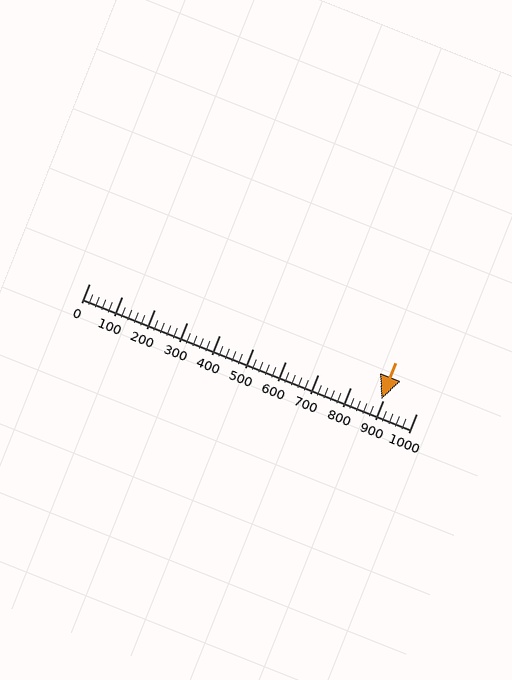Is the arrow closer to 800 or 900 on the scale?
The arrow is closer to 900.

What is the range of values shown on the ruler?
The ruler shows values from 0 to 1000.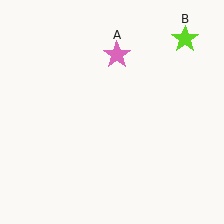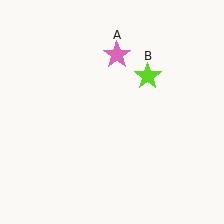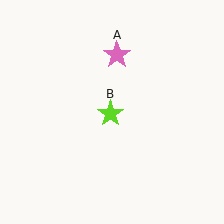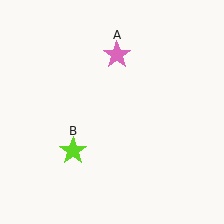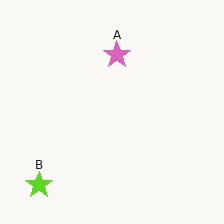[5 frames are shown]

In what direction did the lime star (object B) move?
The lime star (object B) moved down and to the left.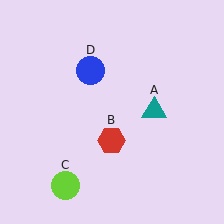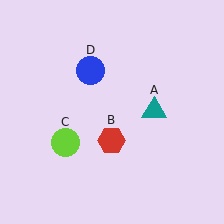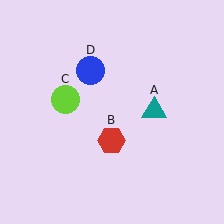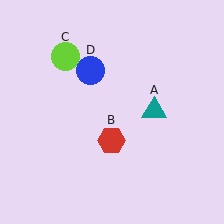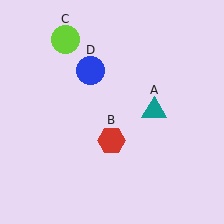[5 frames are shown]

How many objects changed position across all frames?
1 object changed position: lime circle (object C).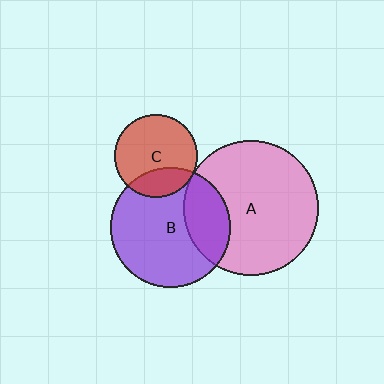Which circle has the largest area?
Circle A (pink).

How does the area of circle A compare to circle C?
Approximately 2.7 times.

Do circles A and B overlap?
Yes.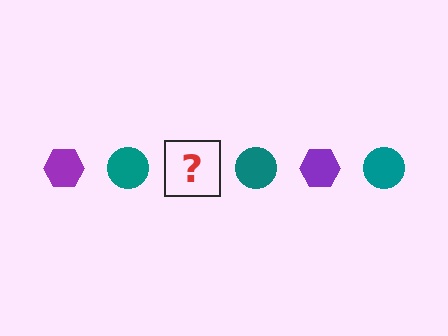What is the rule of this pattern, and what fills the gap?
The rule is that the pattern alternates between purple hexagon and teal circle. The gap should be filled with a purple hexagon.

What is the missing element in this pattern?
The missing element is a purple hexagon.